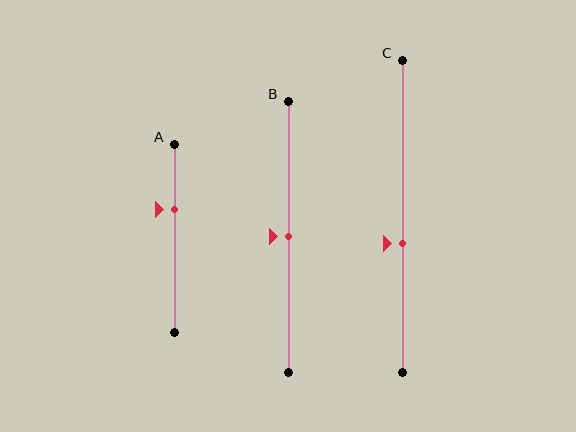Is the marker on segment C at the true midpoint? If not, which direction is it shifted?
No, the marker on segment C is shifted downward by about 9% of the segment length.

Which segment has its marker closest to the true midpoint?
Segment B has its marker closest to the true midpoint.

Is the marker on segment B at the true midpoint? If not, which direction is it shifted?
Yes, the marker on segment B is at the true midpoint.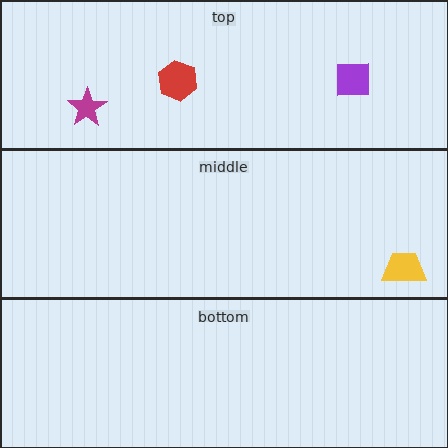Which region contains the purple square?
The top region.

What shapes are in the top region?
The red hexagon, the magenta star, the purple square.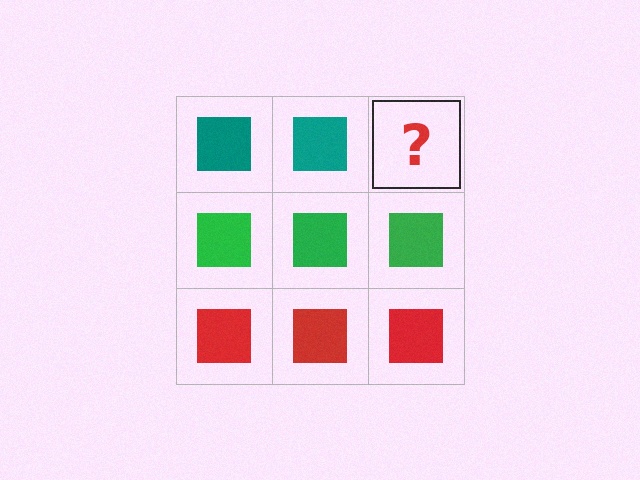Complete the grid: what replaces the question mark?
The question mark should be replaced with a teal square.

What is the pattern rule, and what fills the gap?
The rule is that each row has a consistent color. The gap should be filled with a teal square.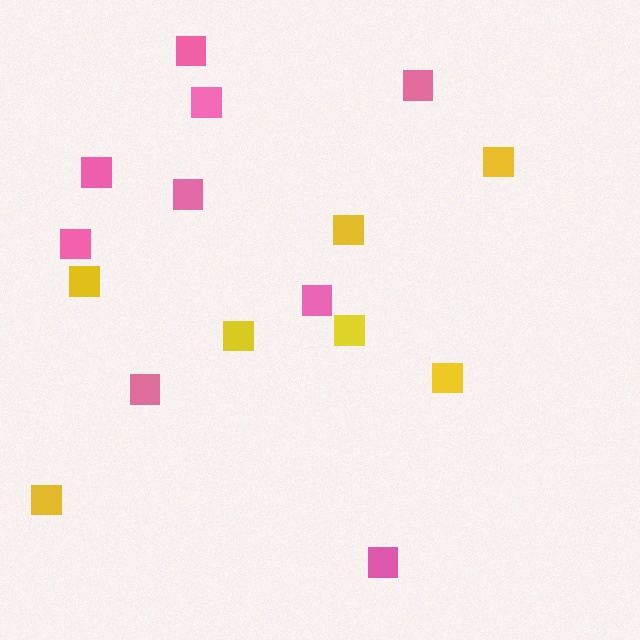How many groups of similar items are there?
There are 2 groups: one group of yellow squares (7) and one group of pink squares (9).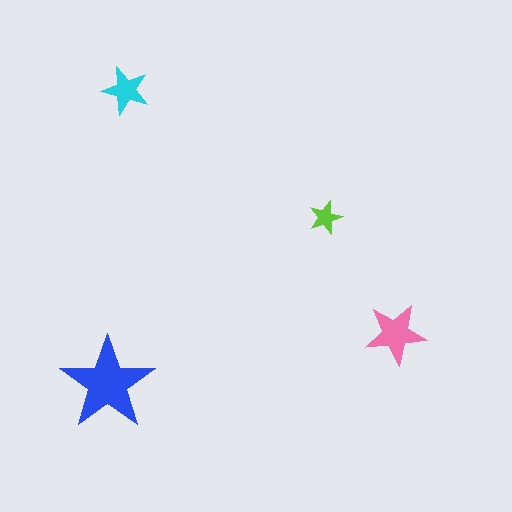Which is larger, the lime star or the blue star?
The blue one.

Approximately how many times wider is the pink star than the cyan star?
About 1.5 times wider.